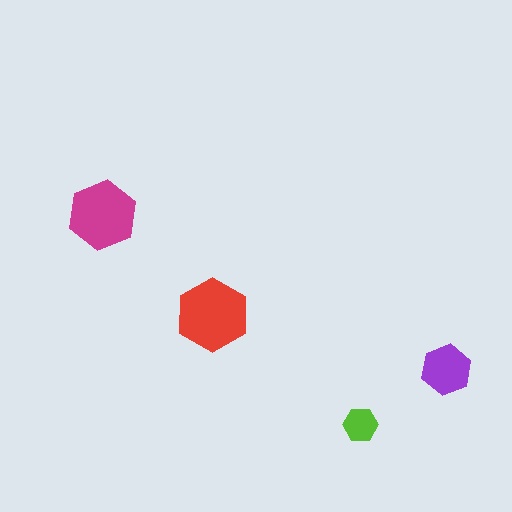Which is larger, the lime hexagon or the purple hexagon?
The purple one.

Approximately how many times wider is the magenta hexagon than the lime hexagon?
About 2 times wider.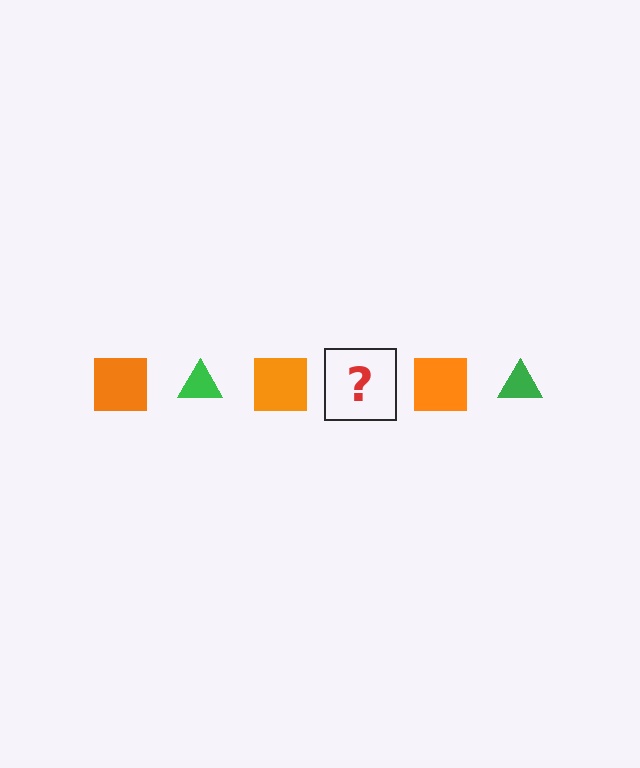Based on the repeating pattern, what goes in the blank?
The blank should be a green triangle.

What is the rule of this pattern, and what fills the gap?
The rule is that the pattern alternates between orange square and green triangle. The gap should be filled with a green triangle.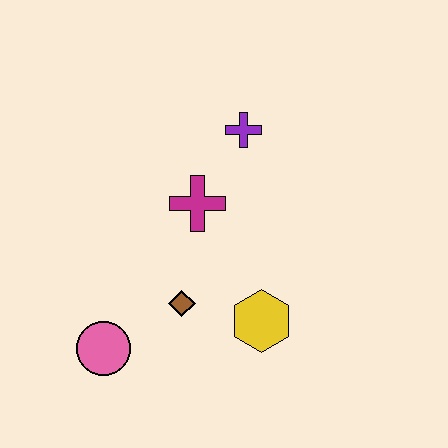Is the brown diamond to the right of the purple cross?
No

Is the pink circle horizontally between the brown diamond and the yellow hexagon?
No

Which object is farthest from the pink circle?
The purple cross is farthest from the pink circle.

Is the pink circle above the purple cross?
No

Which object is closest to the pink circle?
The brown diamond is closest to the pink circle.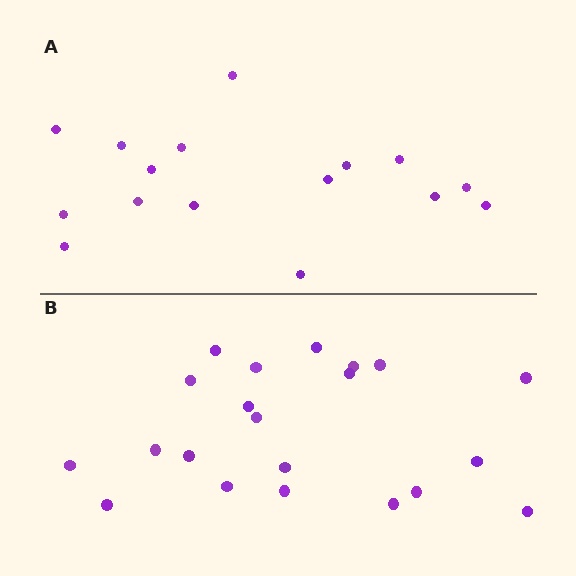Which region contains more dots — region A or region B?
Region B (the bottom region) has more dots.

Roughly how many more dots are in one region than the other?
Region B has about 5 more dots than region A.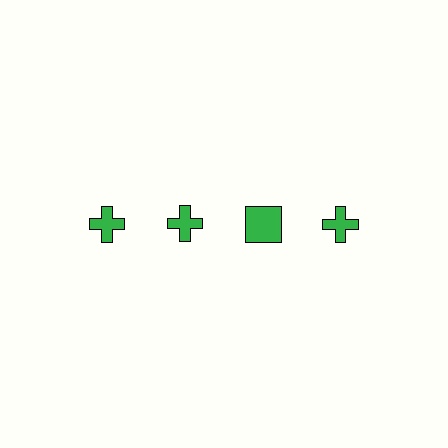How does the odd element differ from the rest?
It has a different shape: square instead of cross.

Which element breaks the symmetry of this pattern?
The green square in the top row, center column breaks the symmetry. All other shapes are green crosses.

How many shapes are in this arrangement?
There are 4 shapes arranged in a grid pattern.